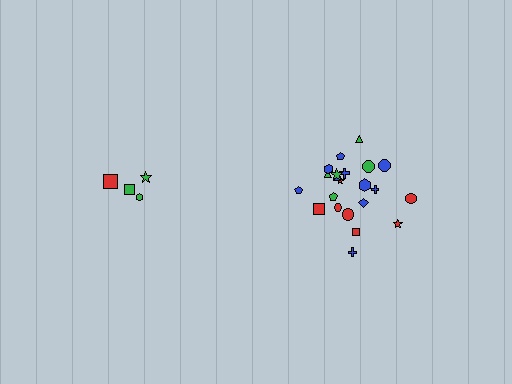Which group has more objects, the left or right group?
The right group.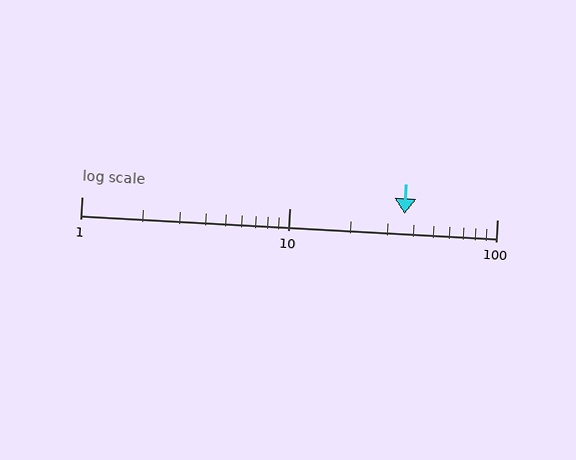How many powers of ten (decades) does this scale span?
The scale spans 2 decades, from 1 to 100.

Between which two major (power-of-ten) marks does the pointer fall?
The pointer is between 10 and 100.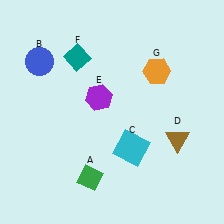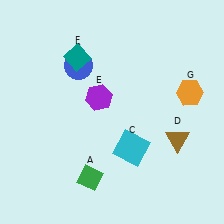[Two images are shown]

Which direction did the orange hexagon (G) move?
The orange hexagon (G) moved right.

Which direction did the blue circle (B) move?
The blue circle (B) moved right.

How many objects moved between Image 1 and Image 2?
2 objects moved between the two images.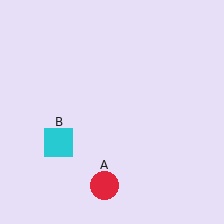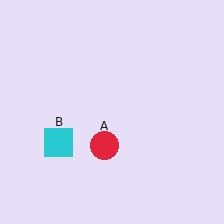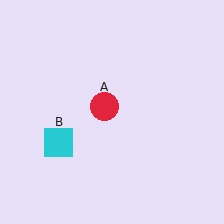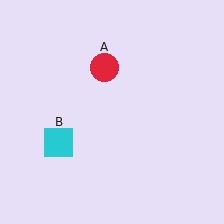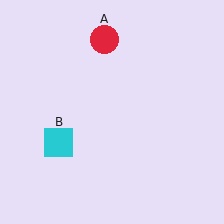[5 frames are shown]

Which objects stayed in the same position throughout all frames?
Cyan square (object B) remained stationary.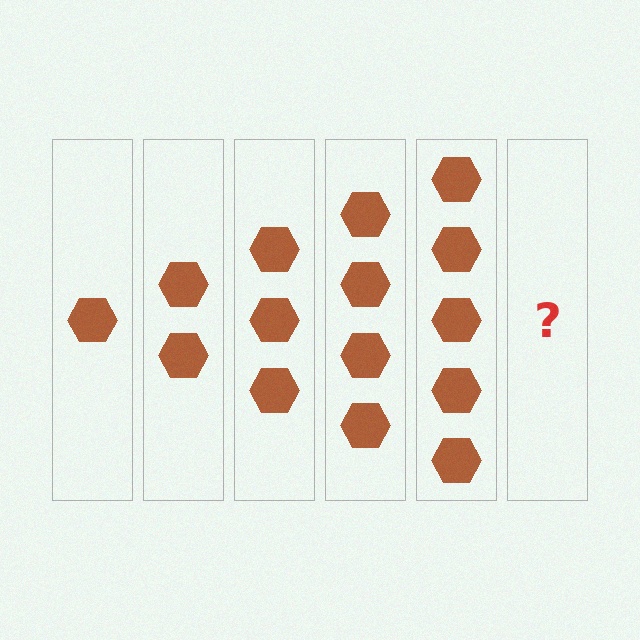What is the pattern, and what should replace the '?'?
The pattern is that each step adds one more hexagon. The '?' should be 6 hexagons.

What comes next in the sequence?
The next element should be 6 hexagons.